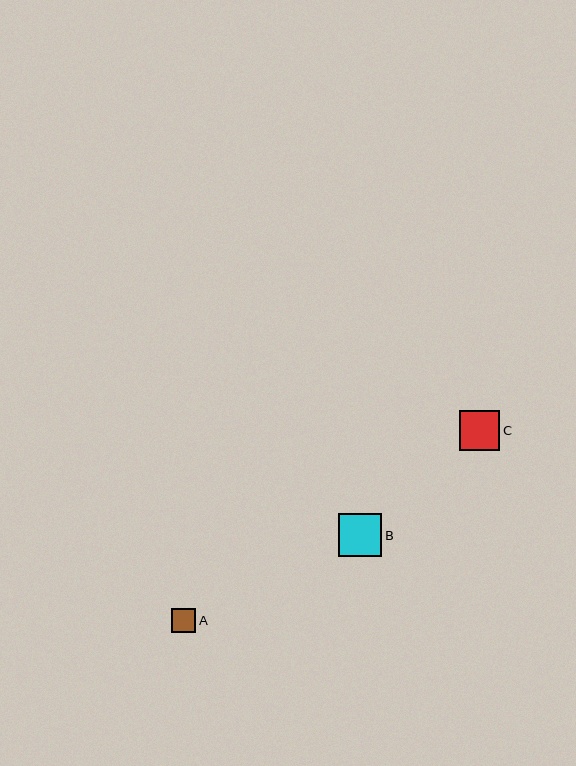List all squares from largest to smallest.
From largest to smallest: B, C, A.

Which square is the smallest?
Square A is the smallest with a size of approximately 24 pixels.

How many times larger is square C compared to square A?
Square C is approximately 1.6 times the size of square A.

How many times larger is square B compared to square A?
Square B is approximately 1.8 times the size of square A.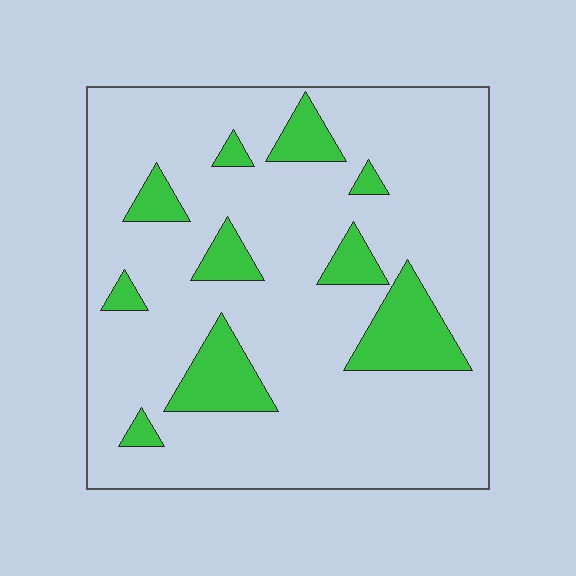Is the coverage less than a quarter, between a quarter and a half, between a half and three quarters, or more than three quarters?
Less than a quarter.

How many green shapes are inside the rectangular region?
10.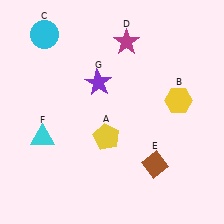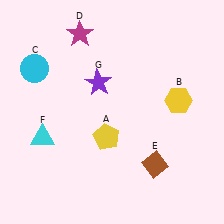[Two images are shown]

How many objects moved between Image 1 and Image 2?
2 objects moved between the two images.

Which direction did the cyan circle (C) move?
The cyan circle (C) moved down.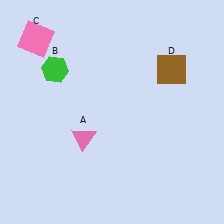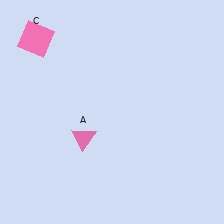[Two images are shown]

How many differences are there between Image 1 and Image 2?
There are 2 differences between the two images.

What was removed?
The green hexagon (B), the brown square (D) were removed in Image 2.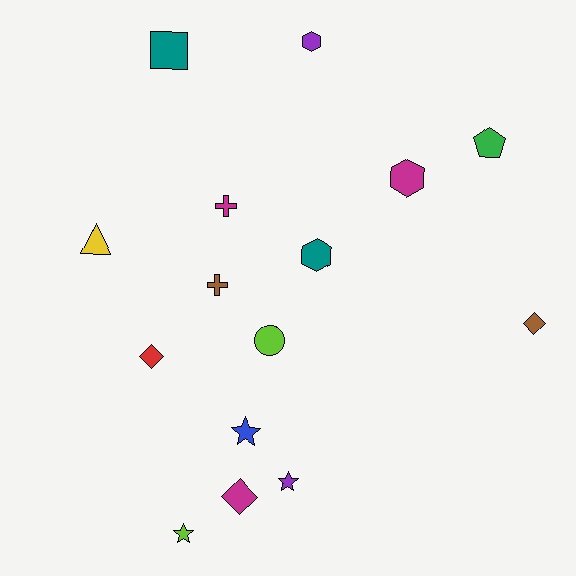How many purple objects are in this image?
There are 2 purple objects.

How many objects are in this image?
There are 15 objects.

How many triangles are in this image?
There is 1 triangle.